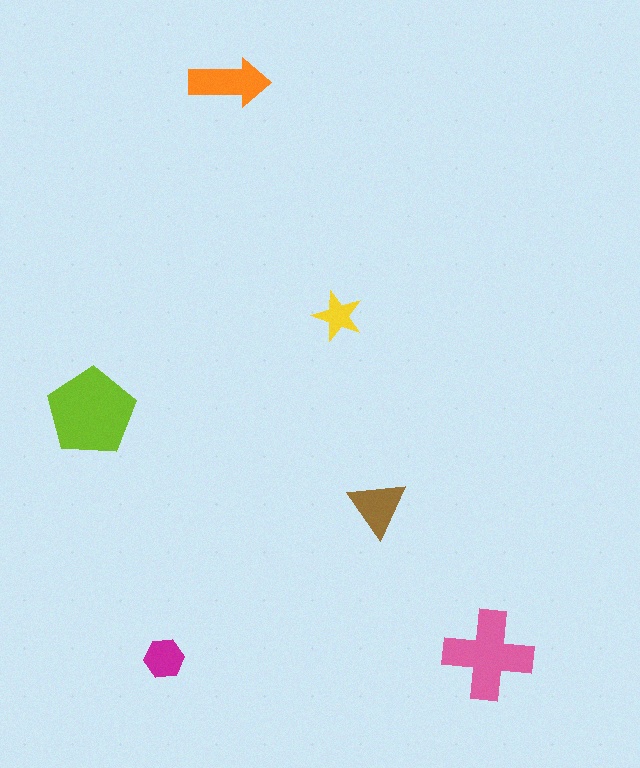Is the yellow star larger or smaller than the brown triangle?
Smaller.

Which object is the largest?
The lime pentagon.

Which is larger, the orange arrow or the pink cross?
The pink cross.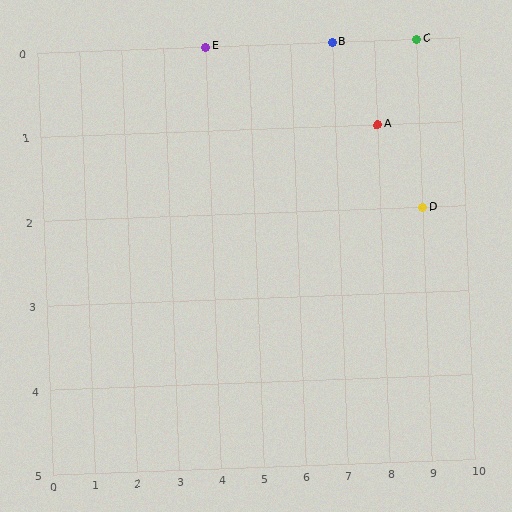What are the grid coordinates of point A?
Point A is at grid coordinates (8, 1).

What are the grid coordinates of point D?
Point D is at grid coordinates (9, 2).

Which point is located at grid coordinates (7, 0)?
Point B is at (7, 0).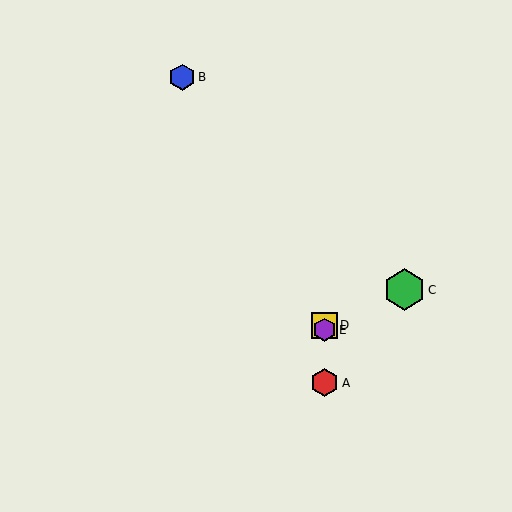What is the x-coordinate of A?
Object A is at x≈325.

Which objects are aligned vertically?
Objects A, D, E are aligned vertically.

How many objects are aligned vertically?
3 objects (A, D, E) are aligned vertically.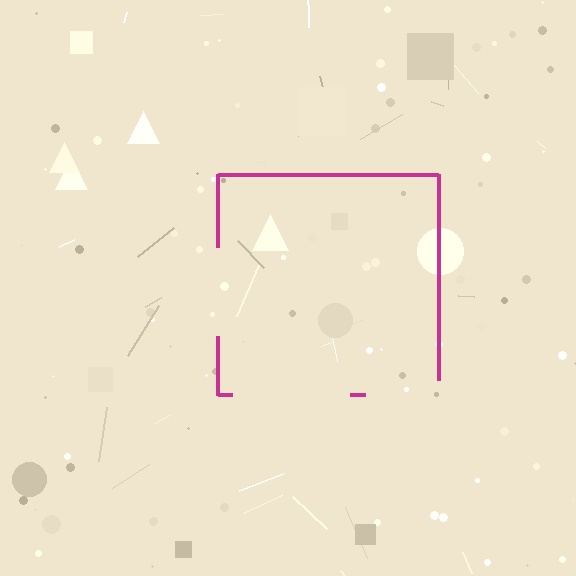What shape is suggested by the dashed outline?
The dashed outline suggests a square.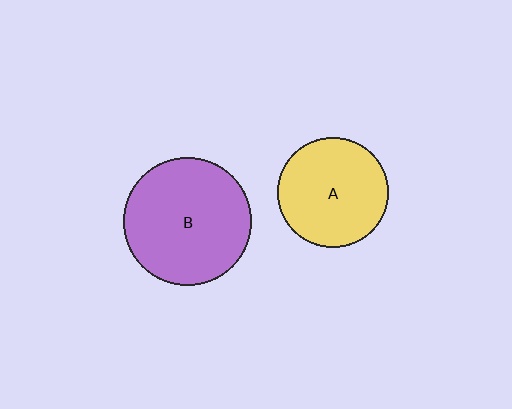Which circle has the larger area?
Circle B (purple).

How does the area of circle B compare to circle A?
Approximately 1.3 times.